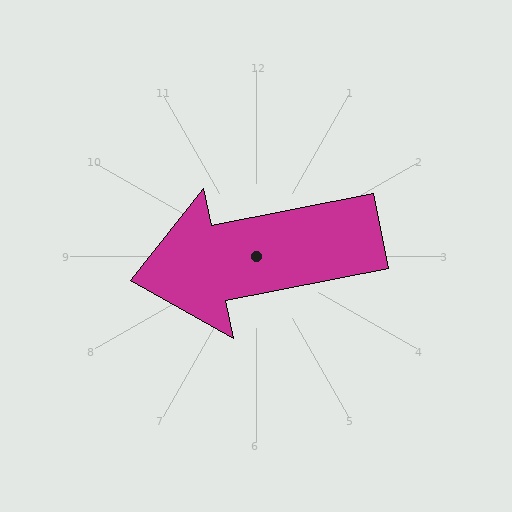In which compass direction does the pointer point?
West.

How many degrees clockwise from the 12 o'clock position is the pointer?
Approximately 259 degrees.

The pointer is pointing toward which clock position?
Roughly 9 o'clock.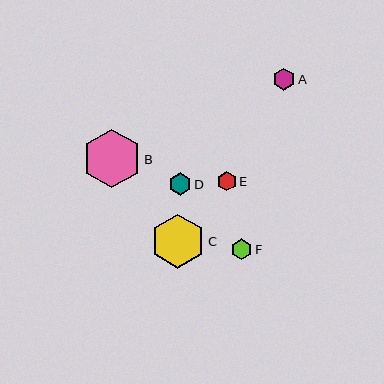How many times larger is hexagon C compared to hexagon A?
Hexagon C is approximately 2.4 times the size of hexagon A.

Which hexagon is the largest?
Hexagon B is the largest with a size of approximately 58 pixels.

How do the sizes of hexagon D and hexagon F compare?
Hexagon D and hexagon F are approximately the same size.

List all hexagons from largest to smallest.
From largest to smallest: B, C, D, A, F, E.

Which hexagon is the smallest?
Hexagon E is the smallest with a size of approximately 19 pixels.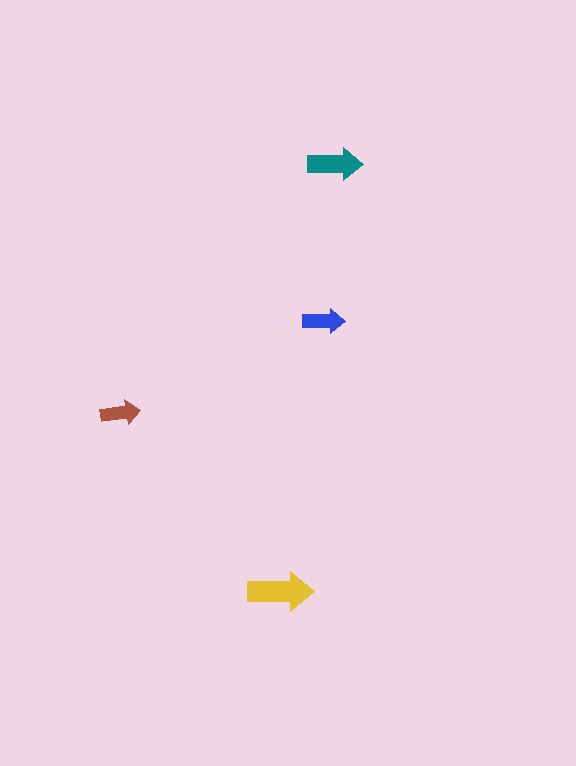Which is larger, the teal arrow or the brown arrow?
The teal one.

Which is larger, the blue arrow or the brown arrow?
The blue one.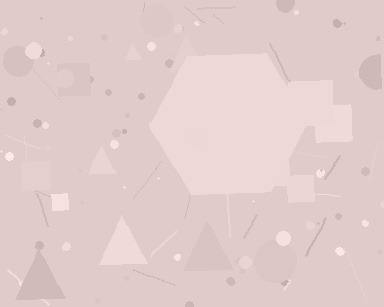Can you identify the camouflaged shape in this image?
The camouflaged shape is a hexagon.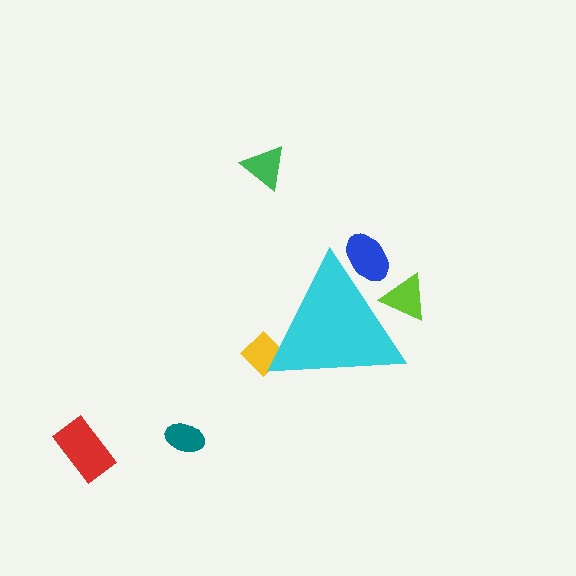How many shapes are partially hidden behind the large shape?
3 shapes are partially hidden.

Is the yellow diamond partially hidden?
Yes, the yellow diamond is partially hidden behind the cyan triangle.